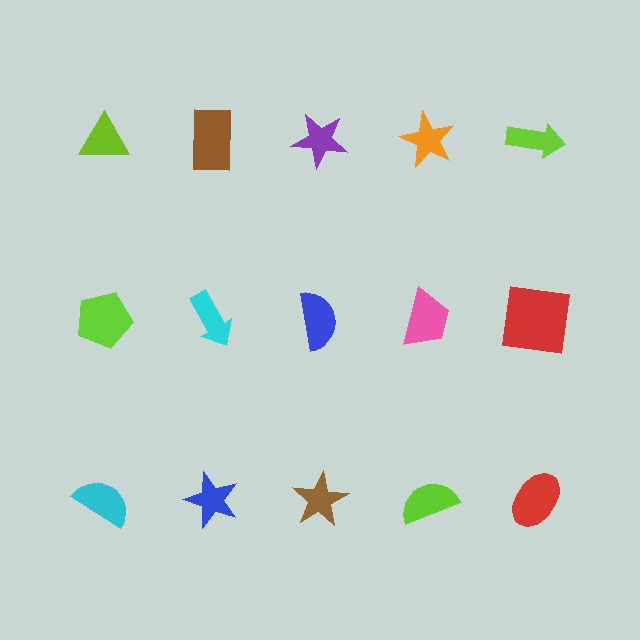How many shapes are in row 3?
5 shapes.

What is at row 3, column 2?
A blue star.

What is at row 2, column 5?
A red square.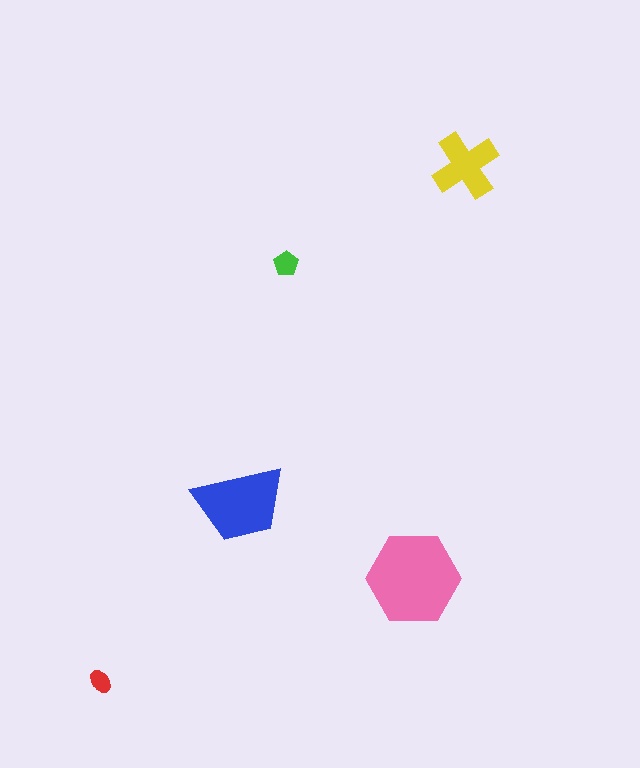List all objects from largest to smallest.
The pink hexagon, the blue trapezoid, the yellow cross, the green pentagon, the red ellipse.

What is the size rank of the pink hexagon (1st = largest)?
1st.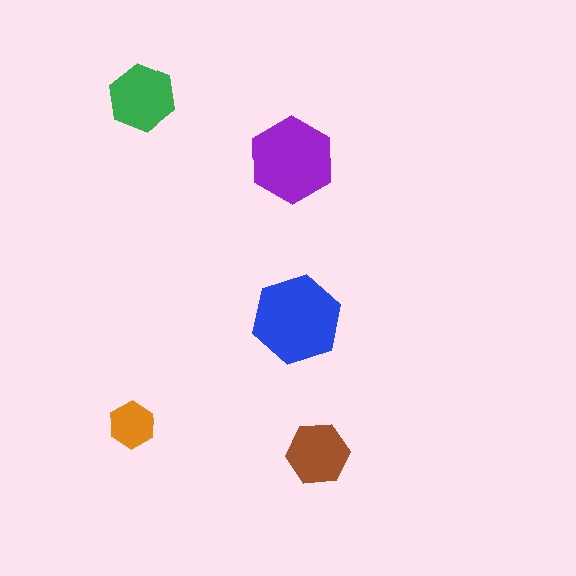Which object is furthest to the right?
The brown hexagon is rightmost.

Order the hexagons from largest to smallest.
the blue one, the purple one, the green one, the brown one, the orange one.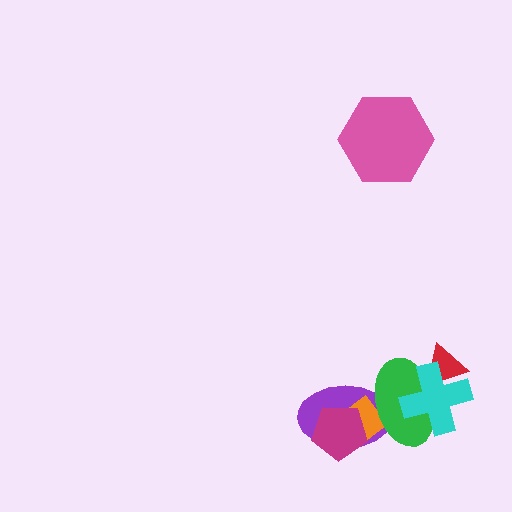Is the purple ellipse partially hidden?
Yes, it is partially covered by another shape.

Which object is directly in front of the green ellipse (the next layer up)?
The red triangle is directly in front of the green ellipse.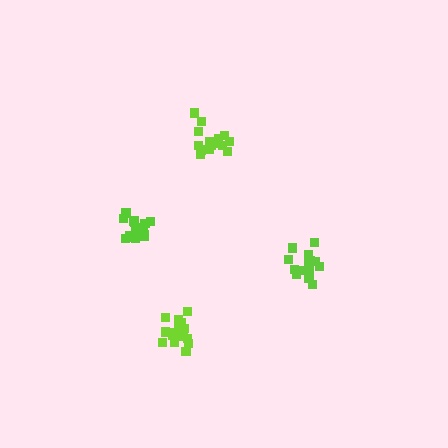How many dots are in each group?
Group 1: 18 dots, Group 2: 20 dots, Group 3: 17 dots, Group 4: 15 dots (70 total).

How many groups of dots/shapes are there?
There are 4 groups.